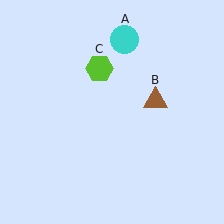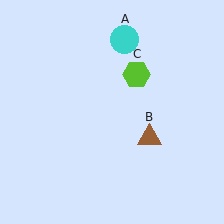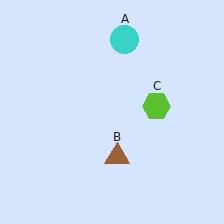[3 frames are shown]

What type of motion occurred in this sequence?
The brown triangle (object B), lime hexagon (object C) rotated clockwise around the center of the scene.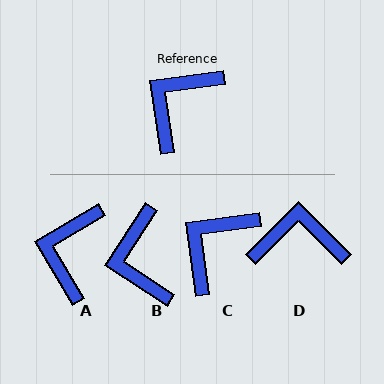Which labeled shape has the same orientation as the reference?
C.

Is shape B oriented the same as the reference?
No, it is off by about 48 degrees.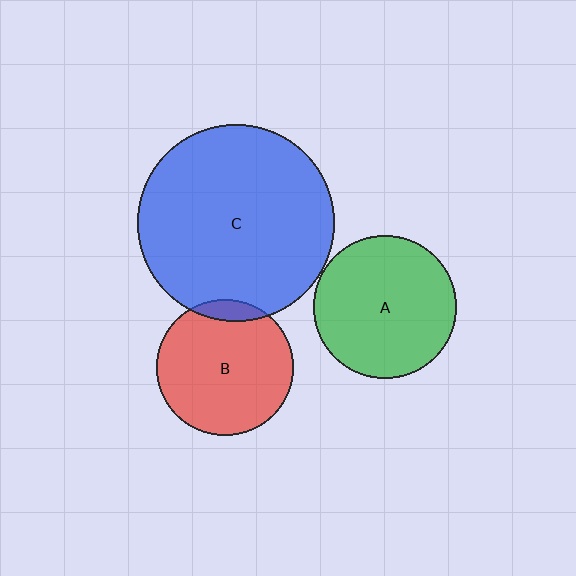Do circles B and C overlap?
Yes.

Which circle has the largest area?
Circle C (blue).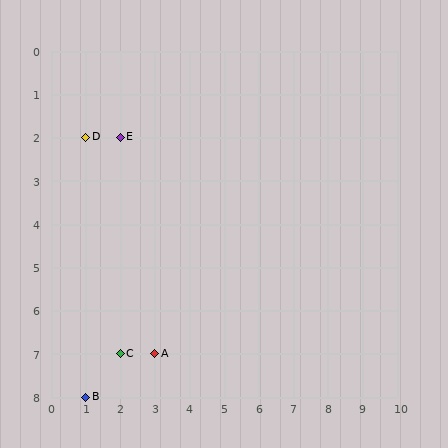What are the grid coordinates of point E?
Point E is at grid coordinates (2, 2).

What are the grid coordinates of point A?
Point A is at grid coordinates (3, 7).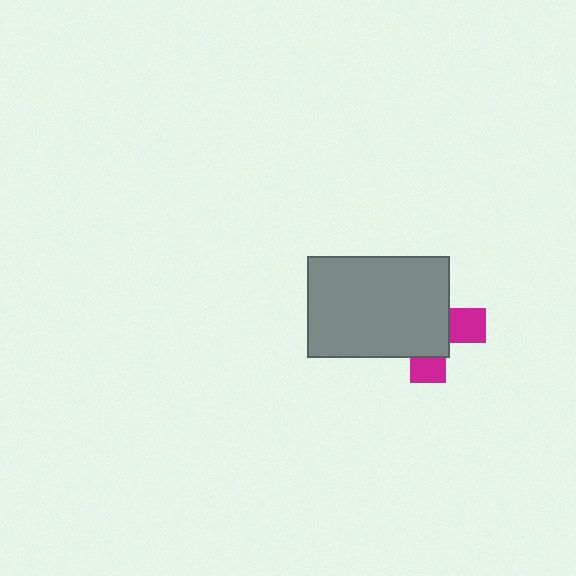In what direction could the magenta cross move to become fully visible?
The magenta cross could move toward the lower-right. That would shift it out from behind the gray rectangle entirely.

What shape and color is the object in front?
The object in front is a gray rectangle.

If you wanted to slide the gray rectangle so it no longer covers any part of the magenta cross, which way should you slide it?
Slide it toward the upper-left — that is the most direct way to separate the two shapes.